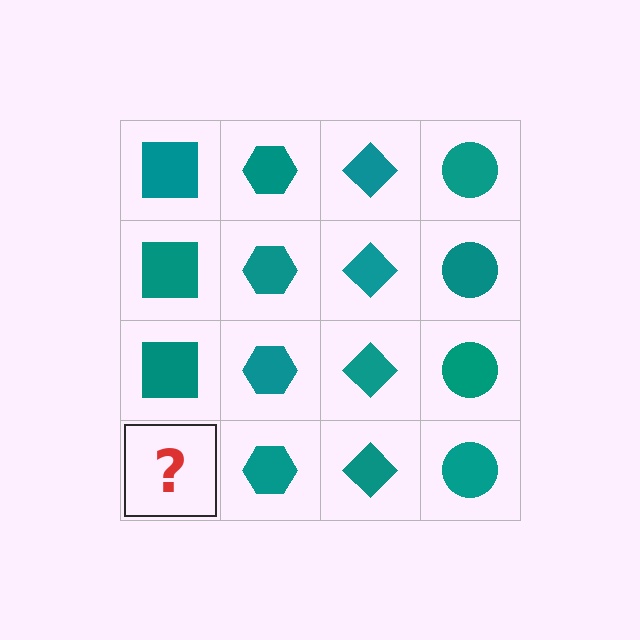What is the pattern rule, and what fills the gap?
The rule is that each column has a consistent shape. The gap should be filled with a teal square.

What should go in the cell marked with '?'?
The missing cell should contain a teal square.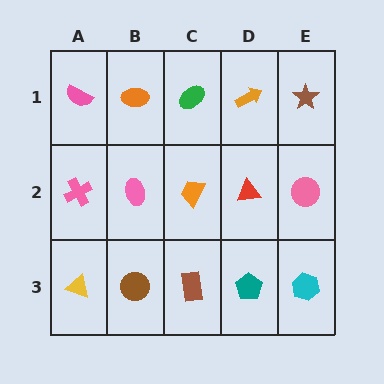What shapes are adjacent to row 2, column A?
A pink semicircle (row 1, column A), a yellow triangle (row 3, column A), a pink ellipse (row 2, column B).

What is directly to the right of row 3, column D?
A cyan hexagon.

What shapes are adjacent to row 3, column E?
A pink circle (row 2, column E), a teal pentagon (row 3, column D).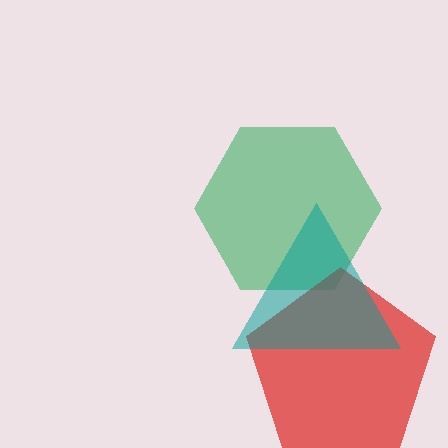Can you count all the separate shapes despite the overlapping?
Yes, there are 3 separate shapes.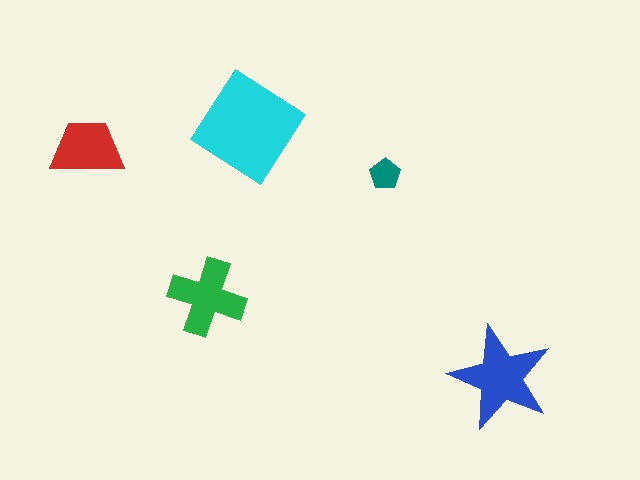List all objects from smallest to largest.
The teal pentagon, the red trapezoid, the green cross, the blue star, the cyan diamond.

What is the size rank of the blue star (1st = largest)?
2nd.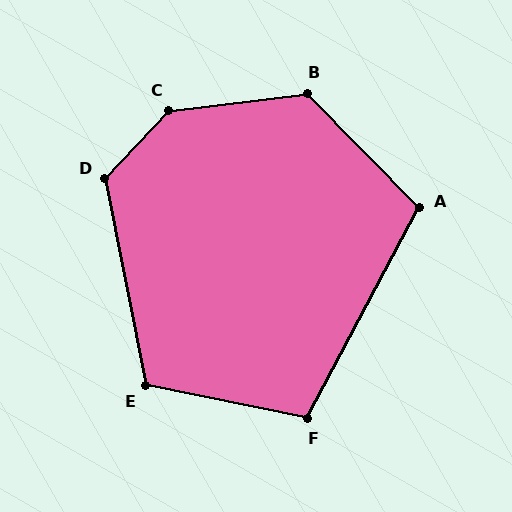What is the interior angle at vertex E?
Approximately 113 degrees (obtuse).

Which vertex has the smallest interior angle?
F, at approximately 106 degrees.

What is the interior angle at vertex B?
Approximately 128 degrees (obtuse).